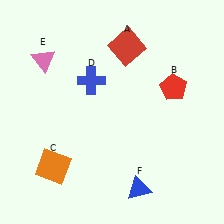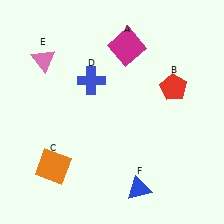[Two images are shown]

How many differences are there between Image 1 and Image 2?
There is 1 difference between the two images.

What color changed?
The square (A) changed from red in Image 1 to magenta in Image 2.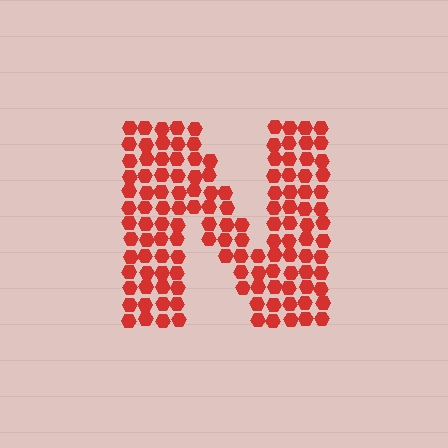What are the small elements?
The small elements are hexagons.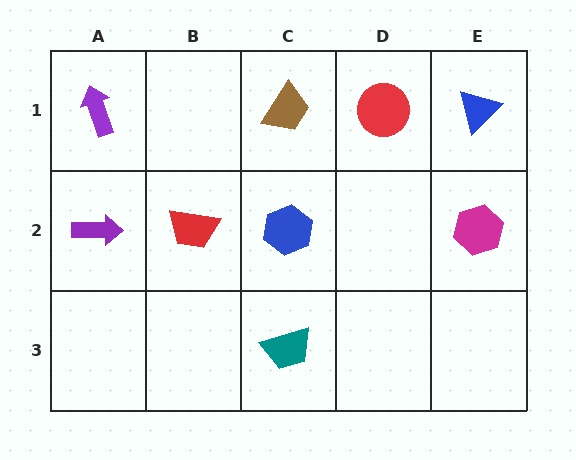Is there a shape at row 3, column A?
No, that cell is empty.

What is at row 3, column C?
A teal trapezoid.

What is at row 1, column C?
A brown trapezoid.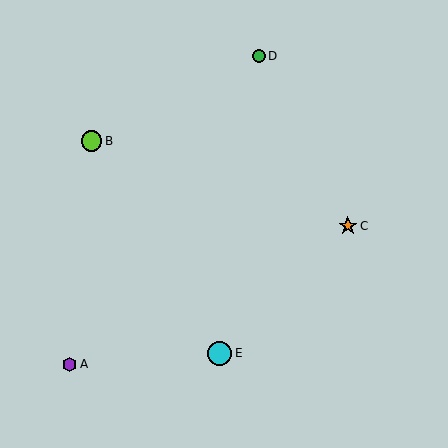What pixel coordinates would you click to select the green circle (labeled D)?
Click at (259, 56) to select the green circle D.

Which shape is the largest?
The cyan circle (labeled E) is the largest.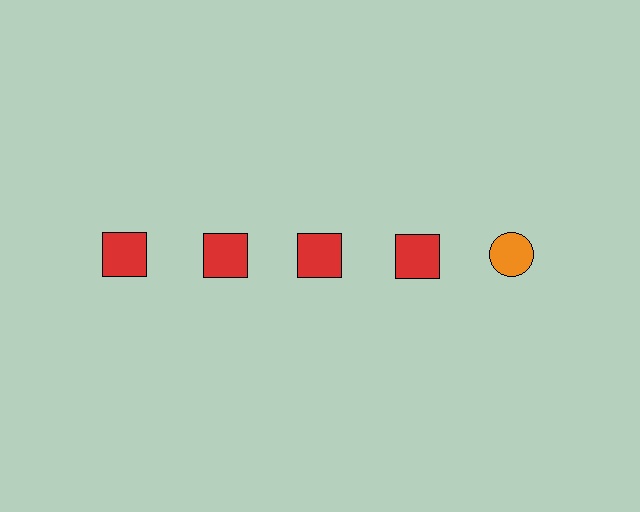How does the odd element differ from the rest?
It differs in both color (orange instead of red) and shape (circle instead of square).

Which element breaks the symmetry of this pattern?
The orange circle in the top row, rightmost column breaks the symmetry. All other shapes are red squares.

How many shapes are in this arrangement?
There are 5 shapes arranged in a grid pattern.